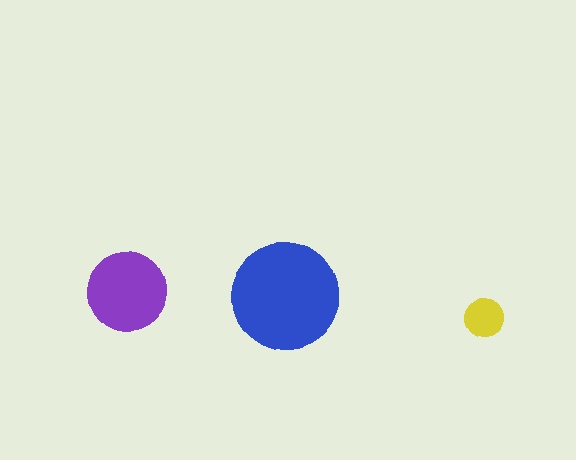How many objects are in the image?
There are 3 objects in the image.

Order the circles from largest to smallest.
the blue one, the purple one, the yellow one.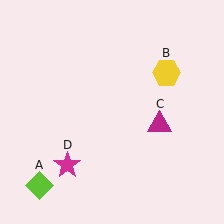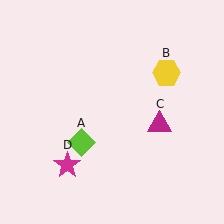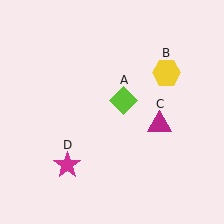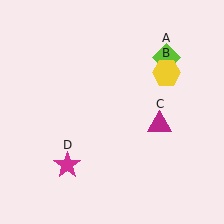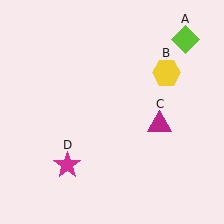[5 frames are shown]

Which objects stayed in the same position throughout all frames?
Yellow hexagon (object B) and magenta triangle (object C) and magenta star (object D) remained stationary.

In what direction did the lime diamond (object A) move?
The lime diamond (object A) moved up and to the right.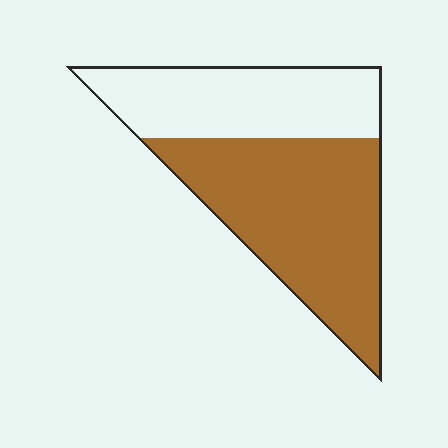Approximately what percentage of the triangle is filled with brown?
Approximately 60%.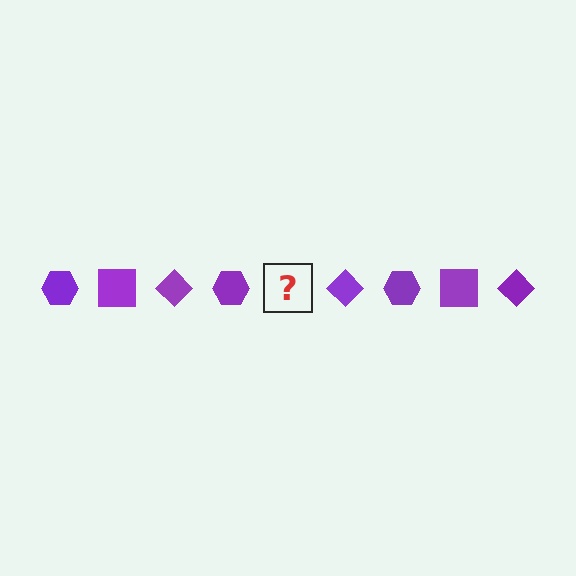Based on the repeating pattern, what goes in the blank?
The blank should be a purple square.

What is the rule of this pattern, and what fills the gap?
The rule is that the pattern cycles through hexagon, square, diamond shapes in purple. The gap should be filled with a purple square.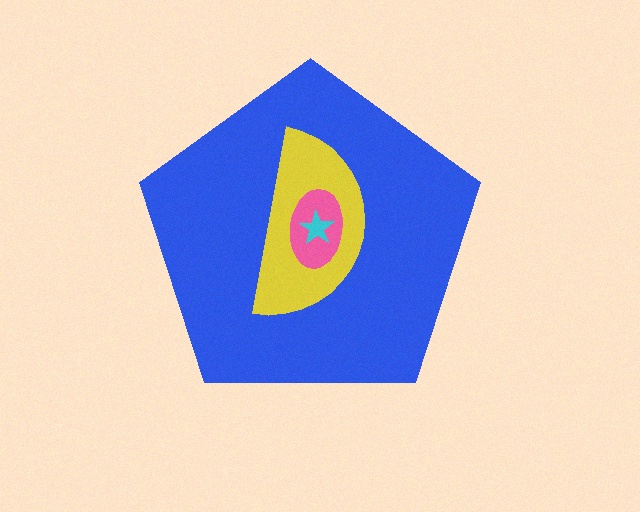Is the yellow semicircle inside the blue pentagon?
Yes.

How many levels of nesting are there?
4.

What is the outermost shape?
The blue pentagon.